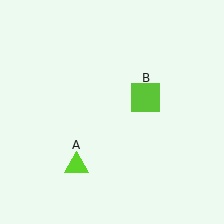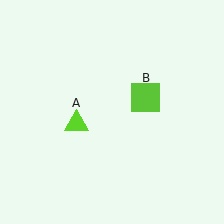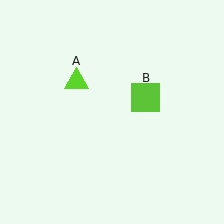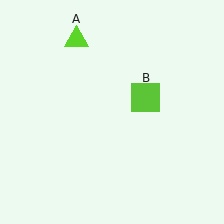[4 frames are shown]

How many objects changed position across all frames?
1 object changed position: lime triangle (object A).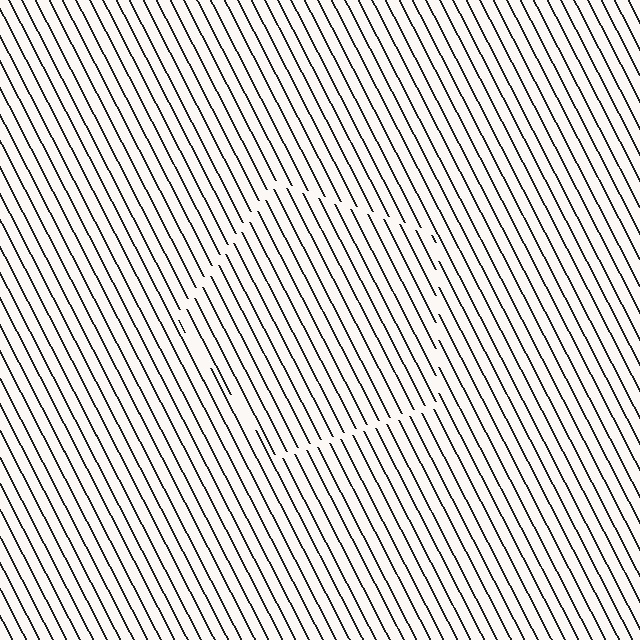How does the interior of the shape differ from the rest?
The interior of the shape contains the same grating, shifted by half a period — the contour is defined by the phase discontinuity where line-ends from the inner and outer gratings abut.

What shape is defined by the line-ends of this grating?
An illusory pentagon. The interior of the shape contains the same grating, shifted by half a period — the contour is defined by the phase discontinuity where line-ends from the inner and outer gratings abut.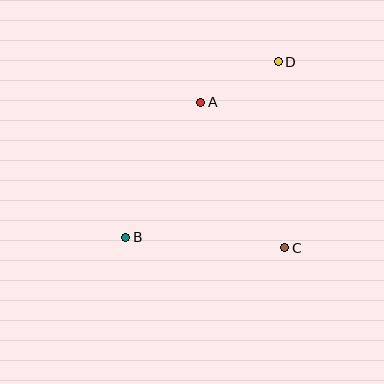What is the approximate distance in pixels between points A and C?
The distance between A and C is approximately 168 pixels.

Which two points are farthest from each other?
Points B and D are farthest from each other.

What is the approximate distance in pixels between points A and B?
The distance between A and B is approximately 155 pixels.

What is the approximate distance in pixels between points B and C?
The distance between B and C is approximately 160 pixels.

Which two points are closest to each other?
Points A and D are closest to each other.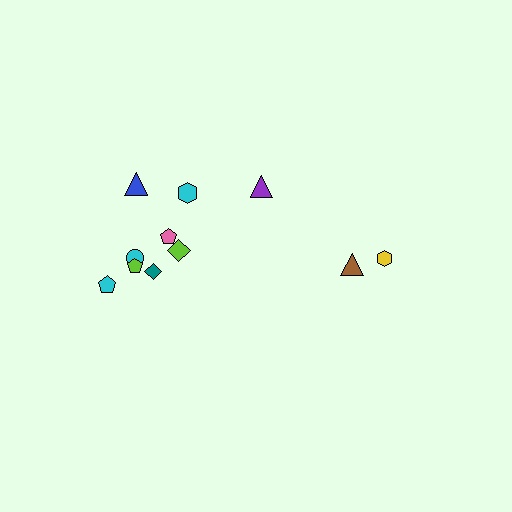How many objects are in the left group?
There are 8 objects.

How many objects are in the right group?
There are 3 objects.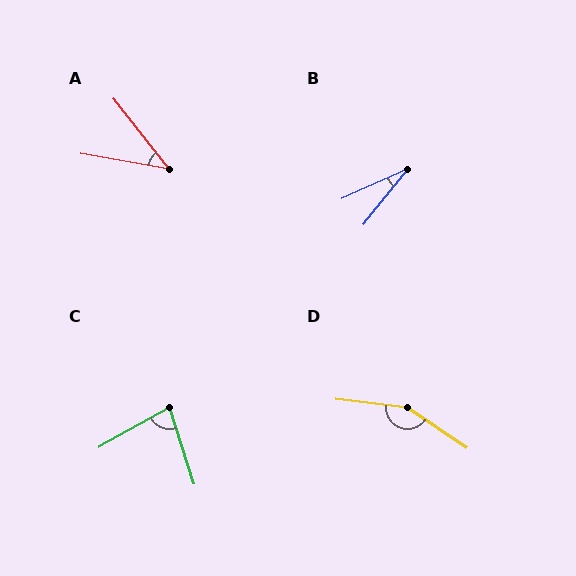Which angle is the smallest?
B, at approximately 27 degrees.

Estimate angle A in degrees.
Approximately 42 degrees.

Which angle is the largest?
D, at approximately 153 degrees.